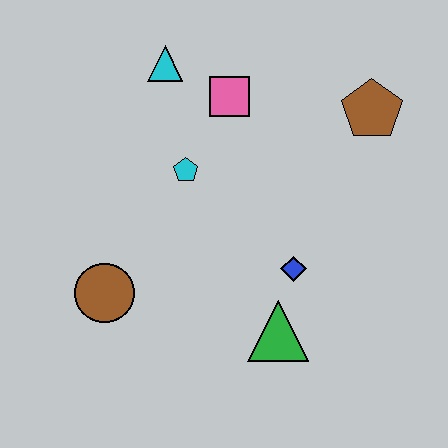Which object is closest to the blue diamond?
The green triangle is closest to the blue diamond.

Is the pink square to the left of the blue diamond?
Yes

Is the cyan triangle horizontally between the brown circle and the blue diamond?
Yes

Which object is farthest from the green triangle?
The cyan triangle is farthest from the green triangle.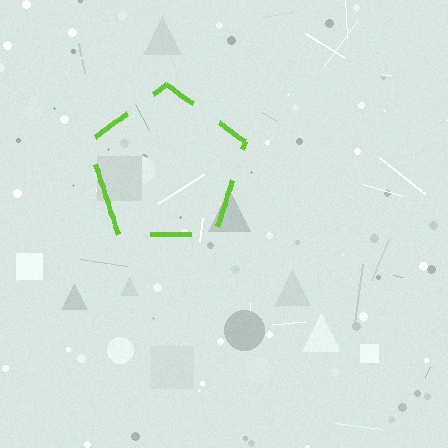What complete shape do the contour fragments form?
The contour fragments form a pentagon.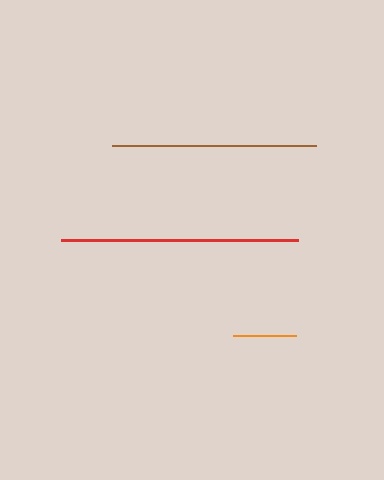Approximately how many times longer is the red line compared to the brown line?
The red line is approximately 1.2 times the length of the brown line.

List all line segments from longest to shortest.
From longest to shortest: red, brown, orange.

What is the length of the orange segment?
The orange segment is approximately 63 pixels long.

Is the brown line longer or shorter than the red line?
The red line is longer than the brown line.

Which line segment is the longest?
The red line is the longest at approximately 237 pixels.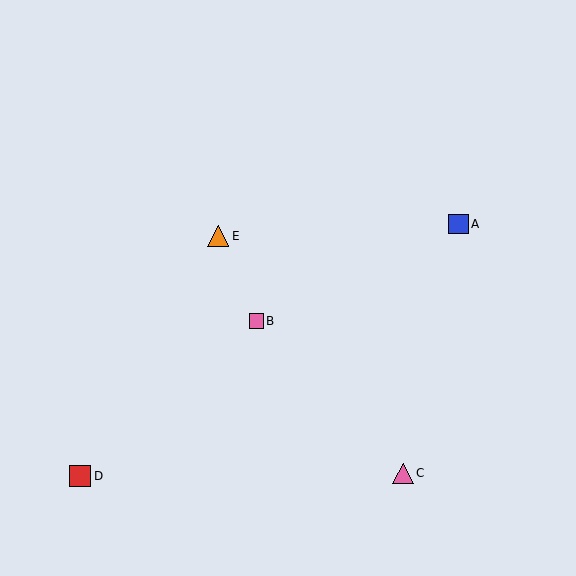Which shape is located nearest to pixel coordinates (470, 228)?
The blue square (labeled A) at (458, 224) is nearest to that location.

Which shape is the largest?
The red square (labeled D) is the largest.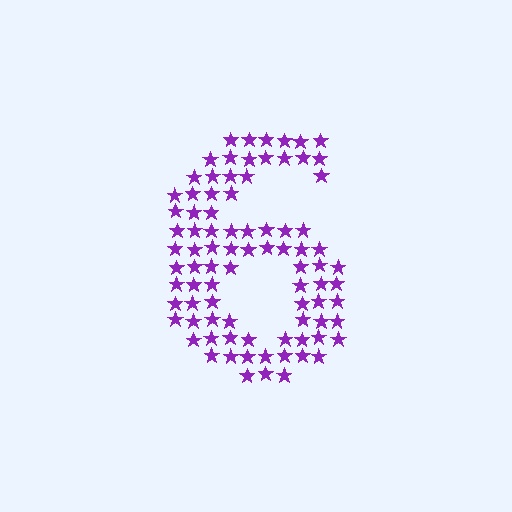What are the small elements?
The small elements are stars.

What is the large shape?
The large shape is the digit 6.